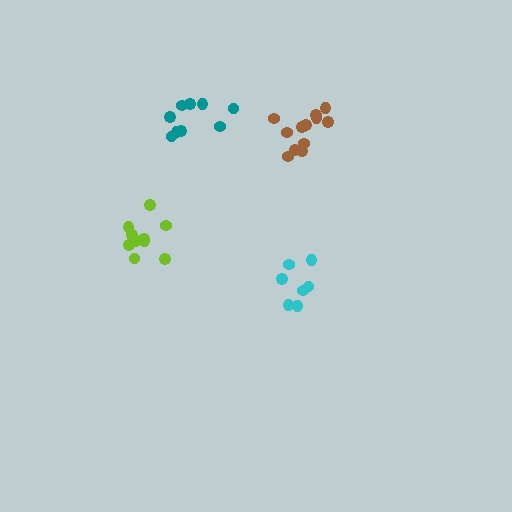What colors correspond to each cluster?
The clusters are colored: brown, lime, cyan, teal.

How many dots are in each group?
Group 1: 12 dots, Group 2: 10 dots, Group 3: 7 dots, Group 4: 9 dots (38 total).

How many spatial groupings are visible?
There are 4 spatial groupings.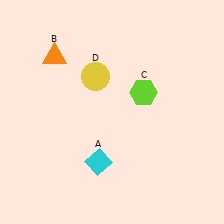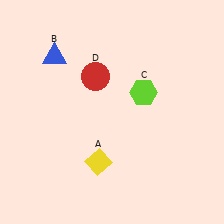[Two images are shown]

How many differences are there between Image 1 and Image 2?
There are 3 differences between the two images.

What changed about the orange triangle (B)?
In Image 1, B is orange. In Image 2, it changed to blue.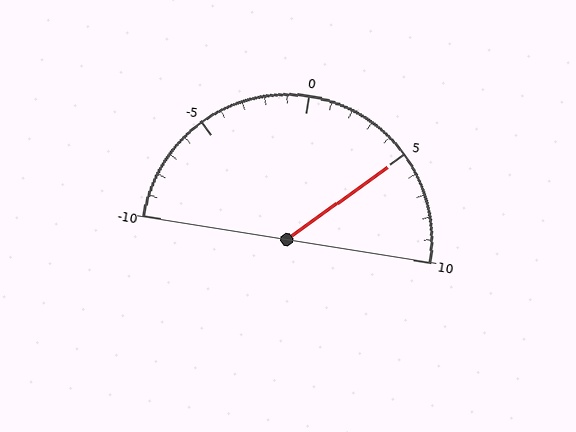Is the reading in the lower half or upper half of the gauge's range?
The reading is in the upper half of the range (-10 to 10).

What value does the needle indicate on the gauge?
The needle indicates approximately 5.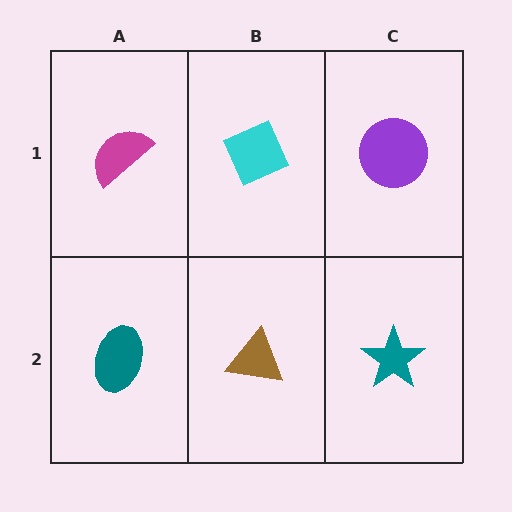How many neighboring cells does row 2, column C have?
2.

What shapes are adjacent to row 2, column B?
A cyan diamond (row 1, column B), a teal ellipse (row 2, column A), a teal star (row 2, column C).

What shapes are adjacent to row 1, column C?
A teal star (row 2, column C), a cyan diamond (row 1, column B).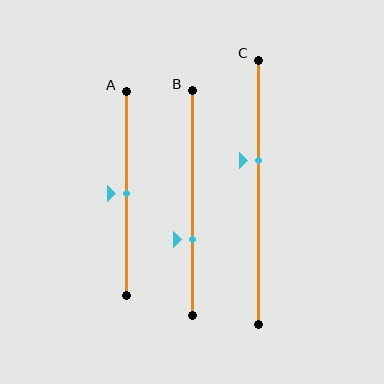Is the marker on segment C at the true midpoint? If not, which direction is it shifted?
No, the marker on segment C is shifted upward by about 12% of the segment length.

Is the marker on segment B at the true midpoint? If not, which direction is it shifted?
No, the marker on segment B is shifted downward by about 16% of the segment length.